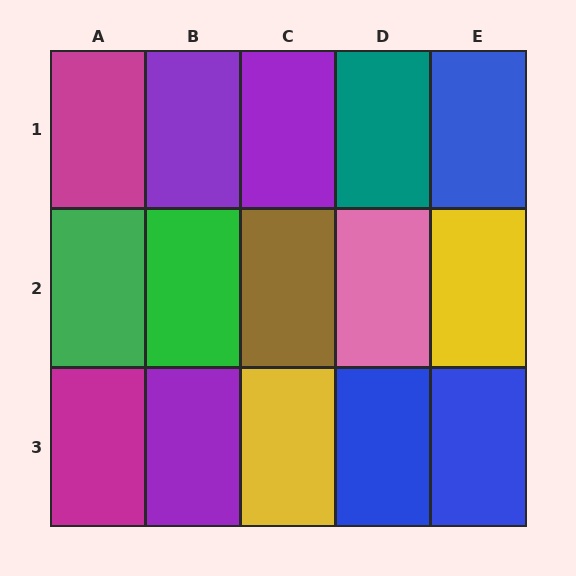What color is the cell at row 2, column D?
Pink.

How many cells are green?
2 cells are green.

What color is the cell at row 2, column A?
Green.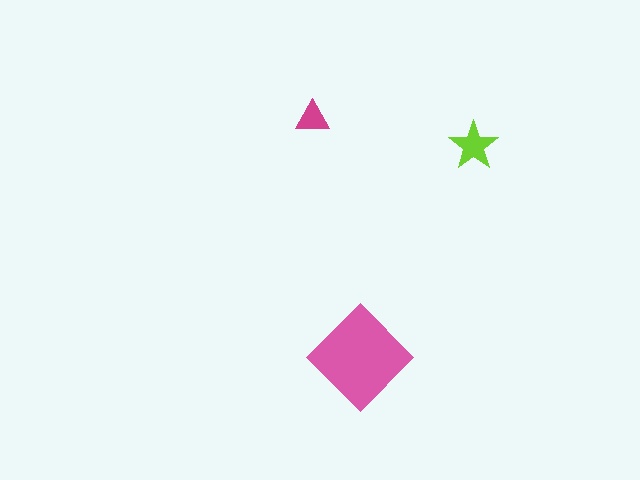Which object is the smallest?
The magenta triangle.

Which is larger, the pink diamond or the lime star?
The pink diamond.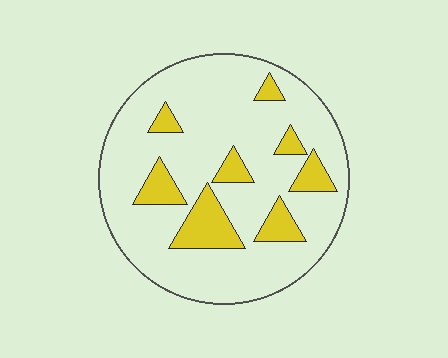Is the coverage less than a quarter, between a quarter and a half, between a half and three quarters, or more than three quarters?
Less than a quarter.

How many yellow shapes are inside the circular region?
8.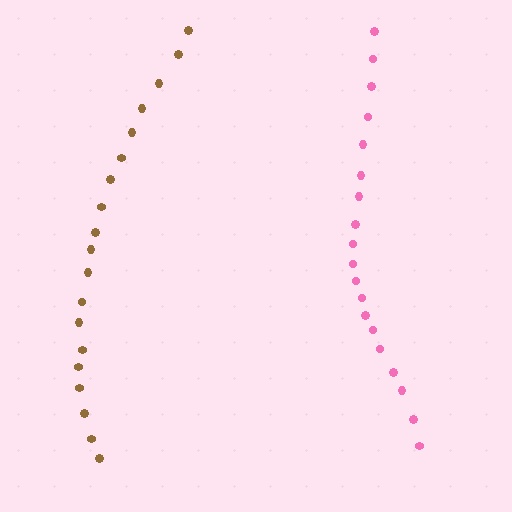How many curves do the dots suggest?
There are 2 distinct paths.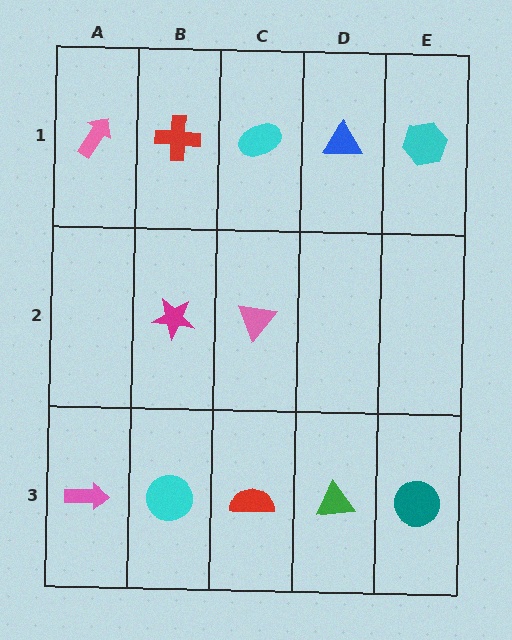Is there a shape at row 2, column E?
No, that cell is empty.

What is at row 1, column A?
A pink arrow.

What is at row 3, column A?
A pink arrow.